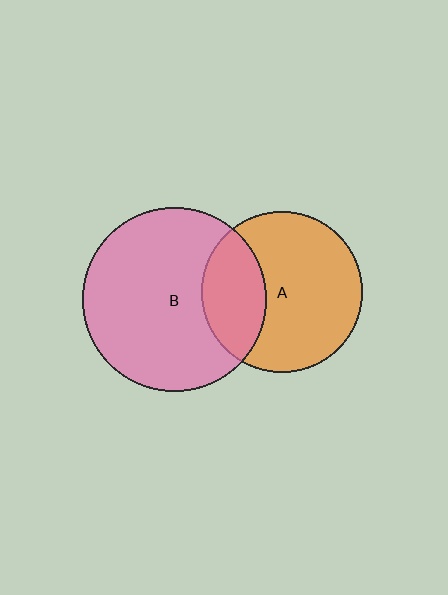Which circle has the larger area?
Circle B (pink).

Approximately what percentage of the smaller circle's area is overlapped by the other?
Approximately 30%.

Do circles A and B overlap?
Yes.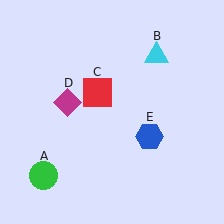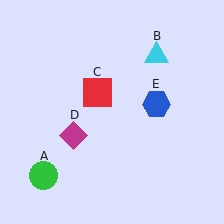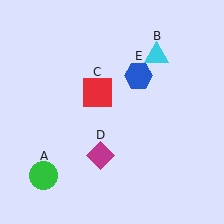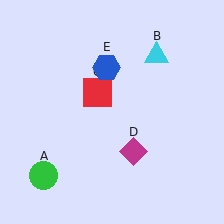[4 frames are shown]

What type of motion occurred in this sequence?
The magenta diamond (object D), blue hexagon (object E) rotated counterclockwise around the center of the scene.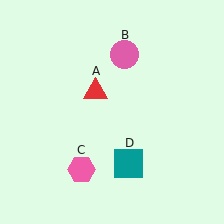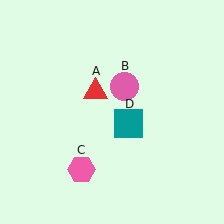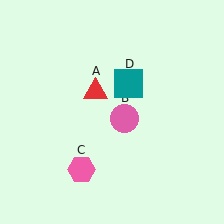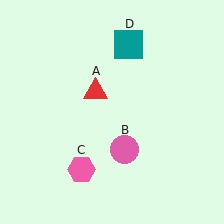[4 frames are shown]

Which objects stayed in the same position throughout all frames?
Red triangle (object A) and pink hexagon (object C) remained stationary.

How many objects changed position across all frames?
2 objects changed position: pink circle (object B), teal square (object D).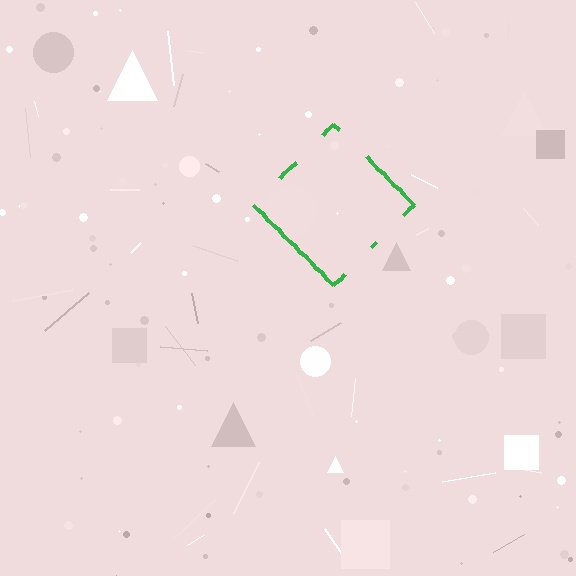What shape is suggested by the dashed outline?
The dashed outline suggests a diamond.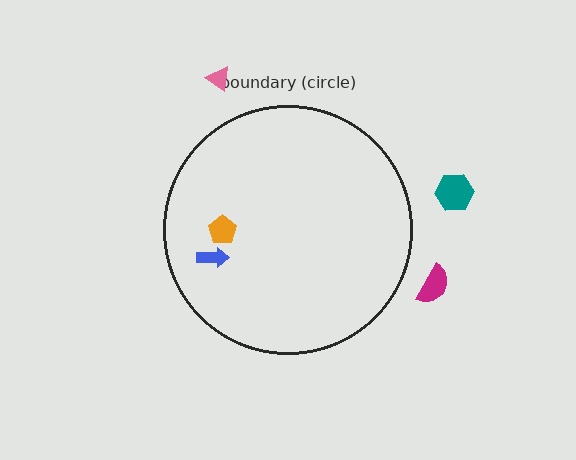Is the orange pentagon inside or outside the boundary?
Inside.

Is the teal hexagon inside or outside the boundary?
Outside.